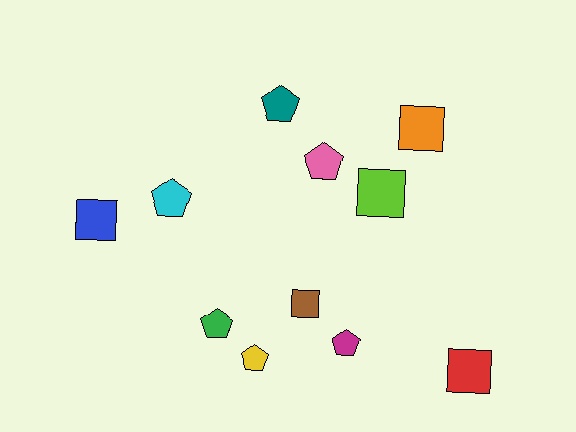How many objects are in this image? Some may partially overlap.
There are 11 objects.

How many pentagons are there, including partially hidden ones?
There are 6 pentagons.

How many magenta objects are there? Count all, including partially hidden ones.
There is 1 magenta object.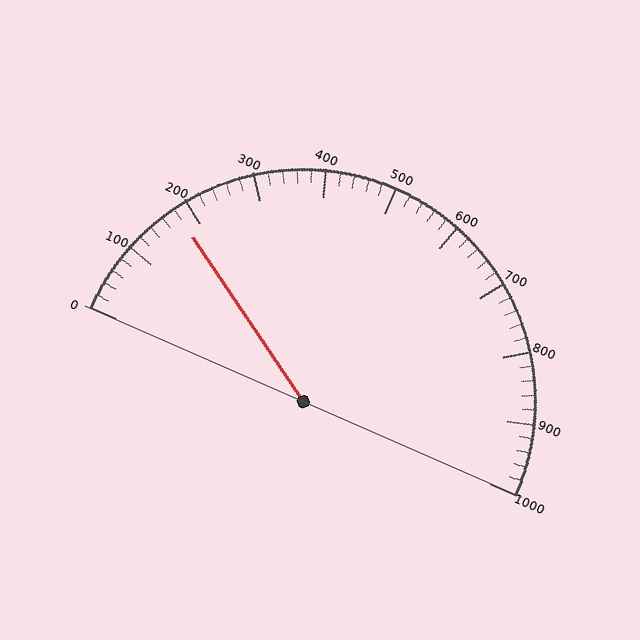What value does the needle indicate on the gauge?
The needle indicates approximately 180.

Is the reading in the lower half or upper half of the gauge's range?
The reading is in the lower half of the range (0 to 1000).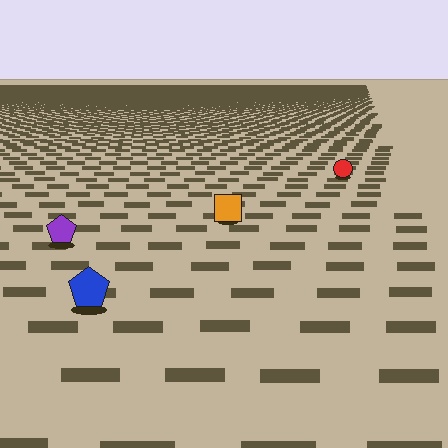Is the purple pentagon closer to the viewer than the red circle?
Yes. The purple pentagon is closer — you can tell from the texture gradient: the ground texture is coarser near it.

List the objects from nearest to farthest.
From nearest to farthest: the blue pentagon, the purple pentagon, the orange square, the red circle.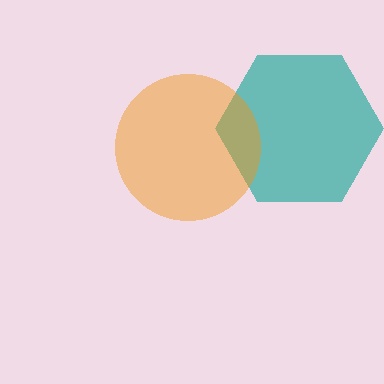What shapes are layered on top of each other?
The layered shapes are: a teal hexagon, an orange circle.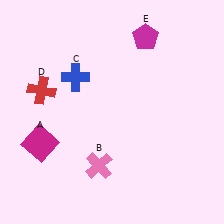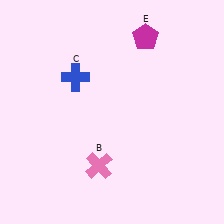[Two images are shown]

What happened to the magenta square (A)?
The magenta square (A) was removed in Image 2. It was in the bottom-left area of Image 1.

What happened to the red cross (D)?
The red cross (D) was removed in Image 2. It was in the top-left area of Image 1.